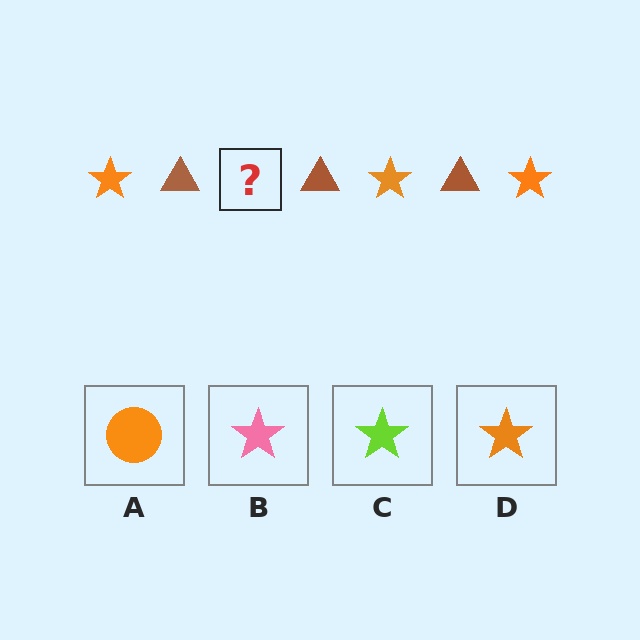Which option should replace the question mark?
Option D.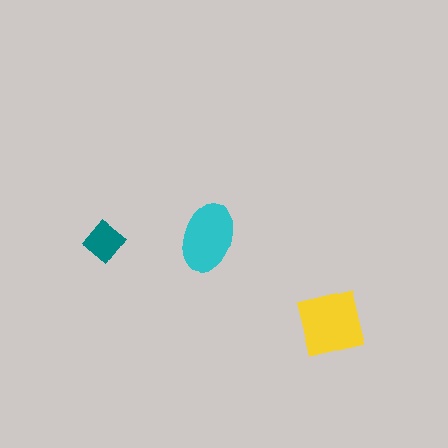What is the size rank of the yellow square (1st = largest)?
1st.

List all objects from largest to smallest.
The yellow square, the cyan ellipse, the teal diamond.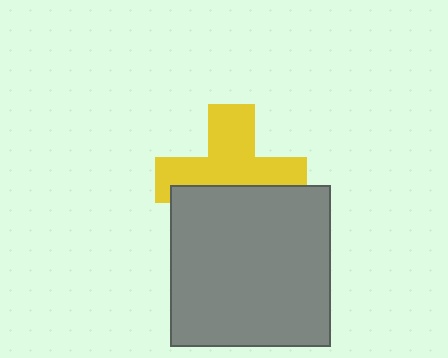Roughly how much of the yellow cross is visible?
About half of it is visible (roughly 59%).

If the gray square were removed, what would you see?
You would see the complete yellow cross.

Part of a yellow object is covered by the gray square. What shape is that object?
It is a cross.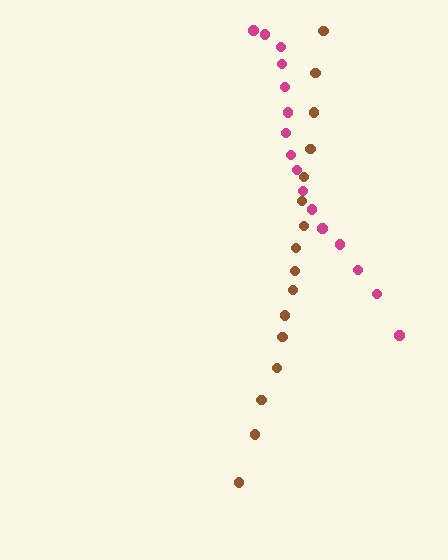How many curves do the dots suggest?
There are 2 distinct paths.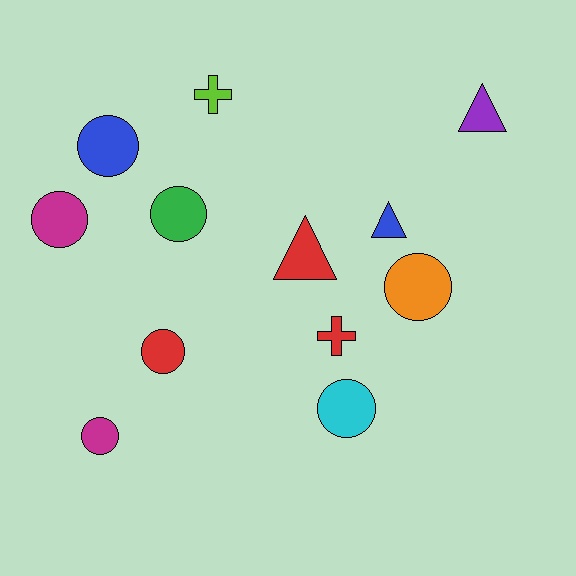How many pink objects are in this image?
There are no pink objects.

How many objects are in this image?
There are 12 objects.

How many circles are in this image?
There are 7 circles.